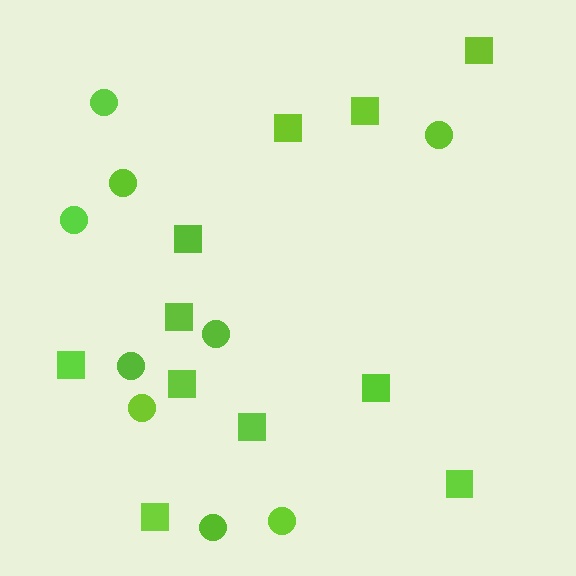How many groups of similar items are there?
There are 2 groups: one group of squares (11) and one group of circles (9).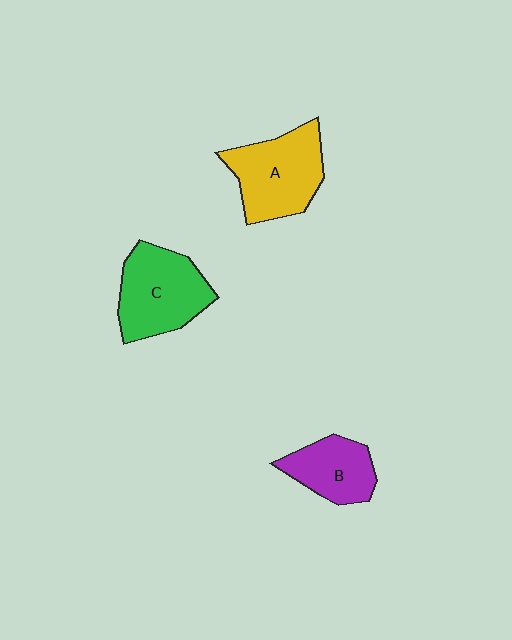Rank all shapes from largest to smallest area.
From largest to smallest: A (yellow), C (green), B (purple).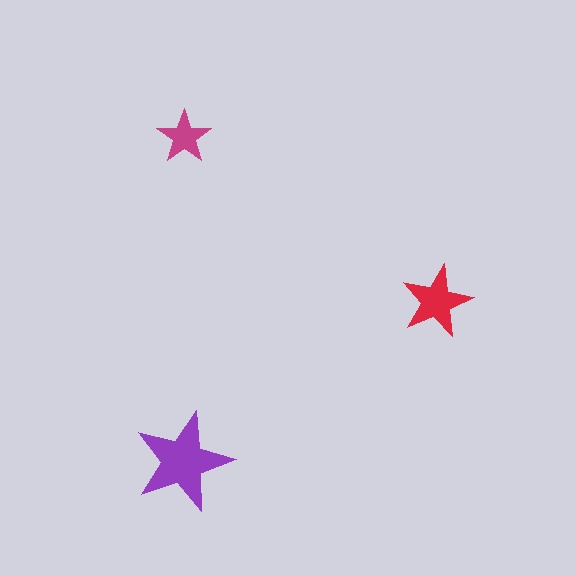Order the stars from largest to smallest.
the purple one, the red one, the magenta one.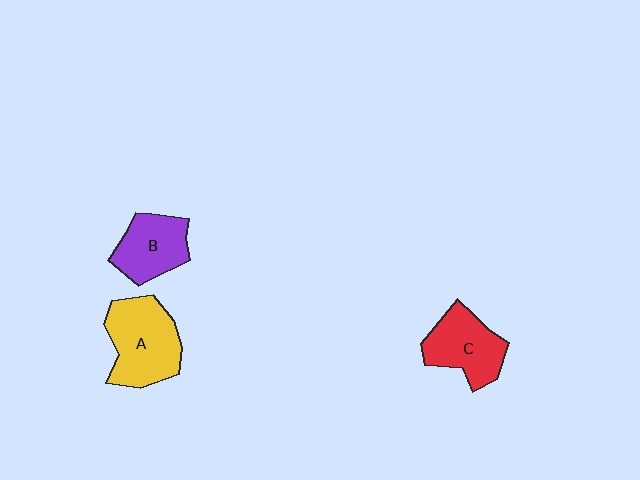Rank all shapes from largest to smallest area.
From largest to smallest: A (yellow), C (red), B (purple).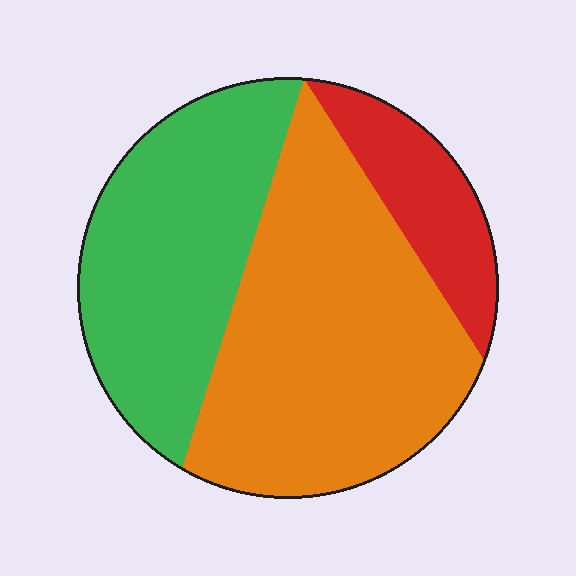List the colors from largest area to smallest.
From largest to smallest: orange, green, red.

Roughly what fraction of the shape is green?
Green covers roughly 35% of the shape.